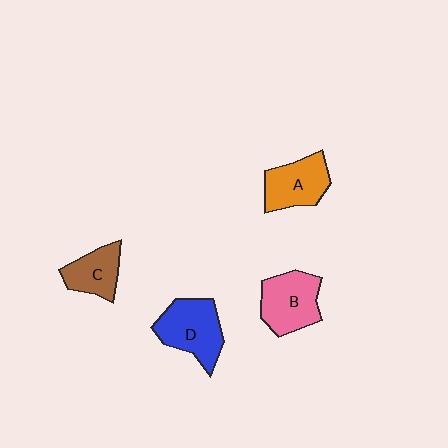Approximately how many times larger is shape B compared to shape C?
Approximately 1.4 times.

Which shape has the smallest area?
Shape C (brown).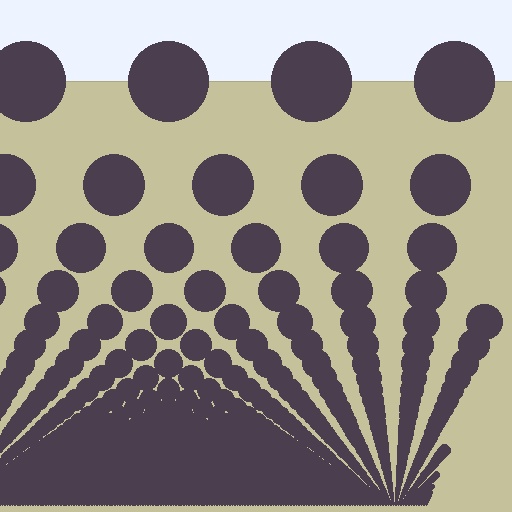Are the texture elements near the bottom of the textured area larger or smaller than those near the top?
Smaller. The gradient is inverted — elements near the bottom are smaller and denser.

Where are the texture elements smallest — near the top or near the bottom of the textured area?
Near the bottom.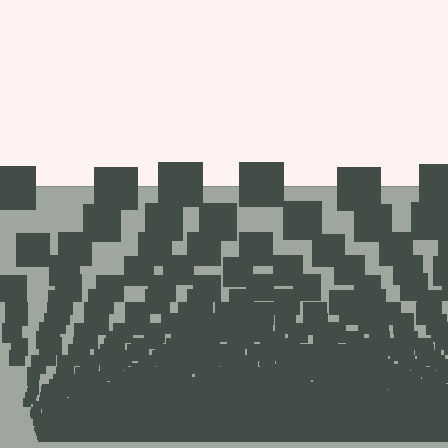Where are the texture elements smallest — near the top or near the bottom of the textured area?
Near the bottom.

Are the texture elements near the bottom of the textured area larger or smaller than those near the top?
Smaller. The gradient is inverted — elements near the bottom are smaller and denser.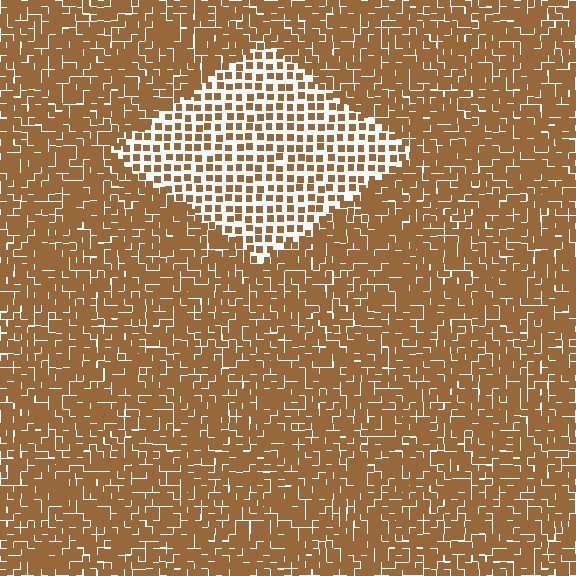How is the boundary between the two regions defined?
The boundary is defined by a change in element density (approximately 2.2x ratio). All elements are the same color, size, and shape.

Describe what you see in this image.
The image contains small brown elements arranged at two different densities. A diamond-shaped region is visible where the elements are less densely packed than the surrounding area.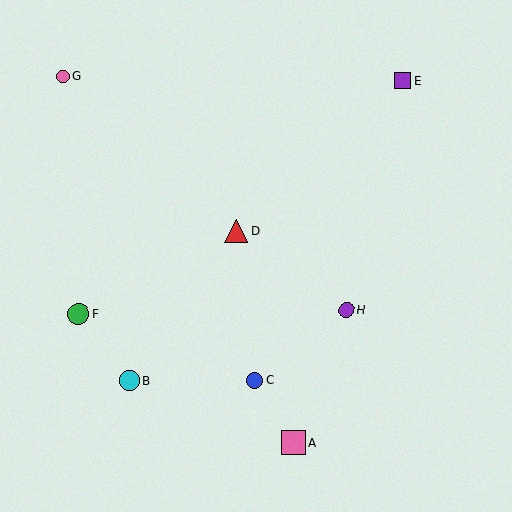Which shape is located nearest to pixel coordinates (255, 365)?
The blue circle (labeled C) at (254, 380) is nearest to that location.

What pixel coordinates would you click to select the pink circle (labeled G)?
Click at (63, 77) to select the pink circle G.